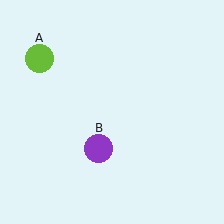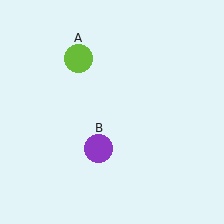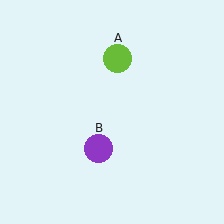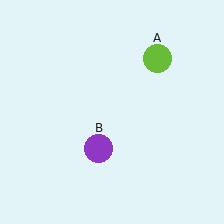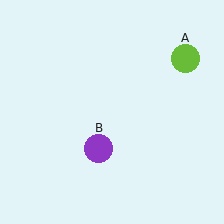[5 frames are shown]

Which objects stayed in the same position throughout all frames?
Purple circle (object B) remained stationary.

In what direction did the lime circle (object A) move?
The lime circle (object A) moved right.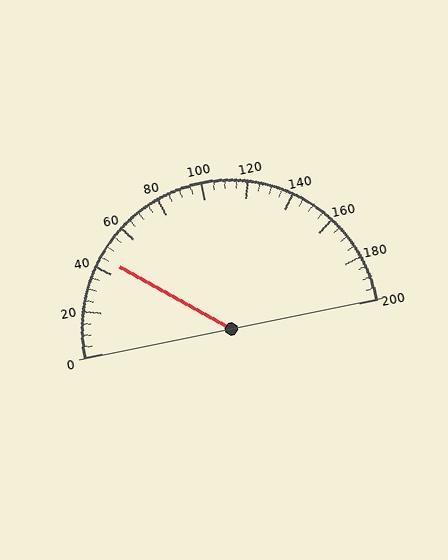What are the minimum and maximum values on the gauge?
The gauge ranges from 0 to 200.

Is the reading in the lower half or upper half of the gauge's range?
The reading is in the lower half of the range (0 to 200).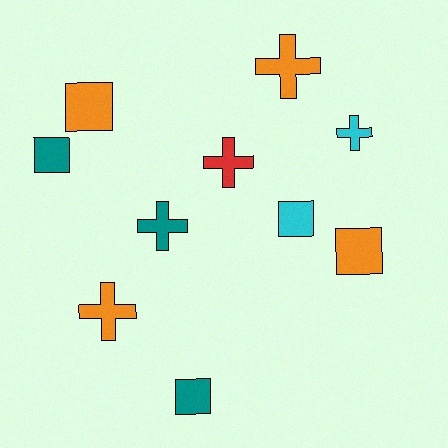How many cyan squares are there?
There is 1 cyan square.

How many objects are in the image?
There are 10 objects.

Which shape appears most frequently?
Cross, with 5 objects.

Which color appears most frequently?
Orange, with 4 objects.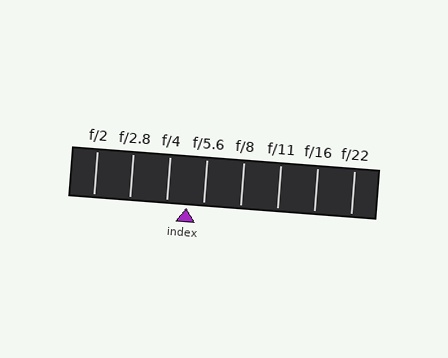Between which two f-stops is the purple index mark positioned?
The index mark is between f/4 and f/5.6.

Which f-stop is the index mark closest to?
The index mark is closest to f/5.6.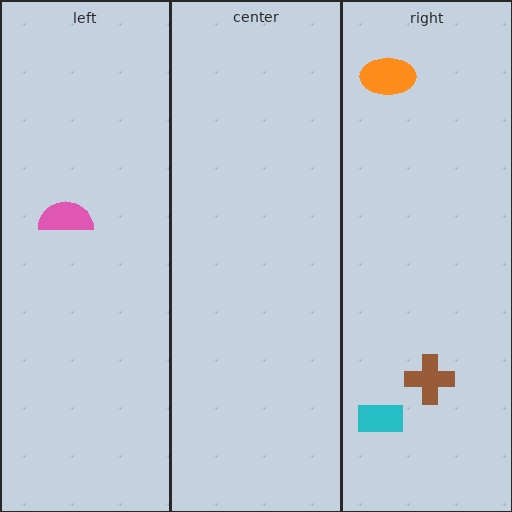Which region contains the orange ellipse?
The right region.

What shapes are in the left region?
The pink semicircle.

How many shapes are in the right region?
3.